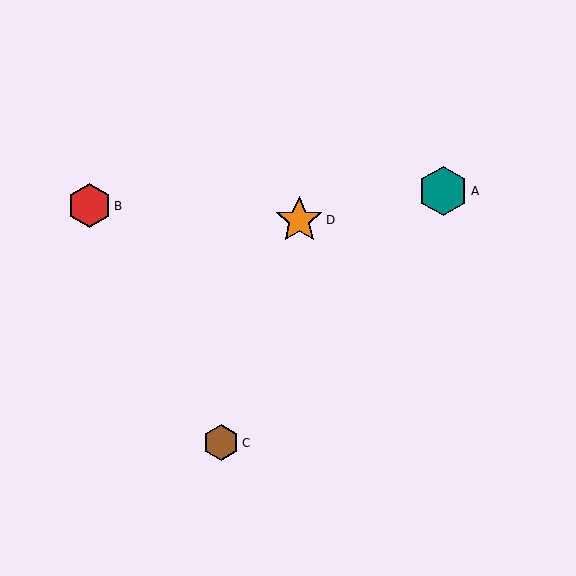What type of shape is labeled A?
Shape A is a teal hexagon.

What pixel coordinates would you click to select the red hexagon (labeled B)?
Click at (89, 206) to select the red hexagon B.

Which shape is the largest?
The teal hexagon (labeled A) is the largest.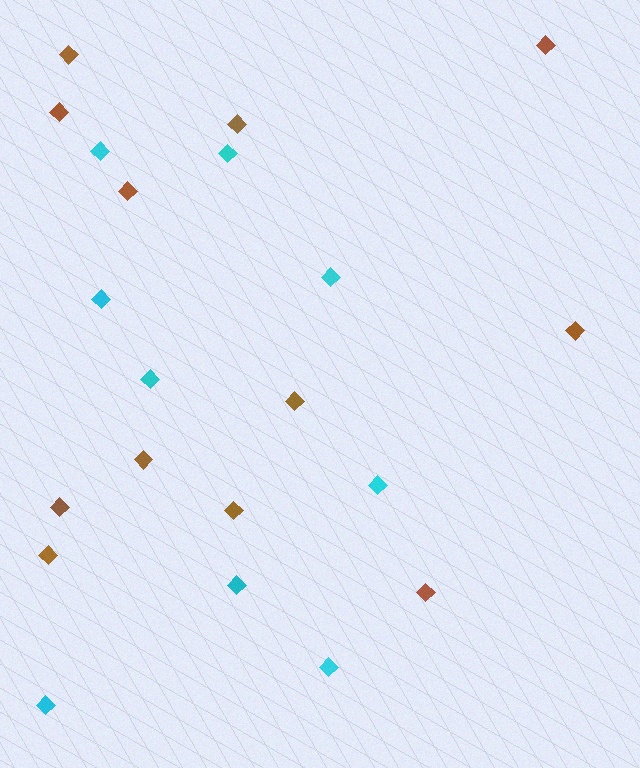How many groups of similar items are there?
There are 2 groups: one group of brown diamonds (12) and one group of cyan diamonds (9).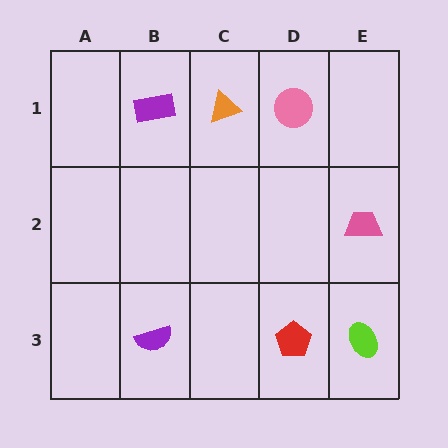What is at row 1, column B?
A purple rectangle.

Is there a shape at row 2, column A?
No, that cell is empty.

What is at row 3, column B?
A purple semicircle.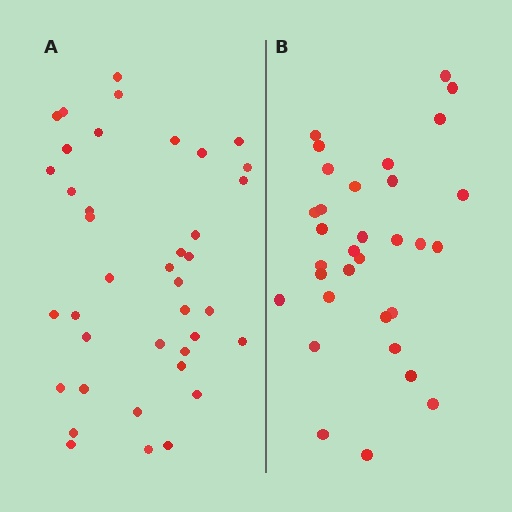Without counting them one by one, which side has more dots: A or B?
Region A (the left region) has more dots.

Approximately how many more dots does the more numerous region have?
Region A has roughly 8 or so more dots than region B.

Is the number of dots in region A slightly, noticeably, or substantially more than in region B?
Region A has only slightly more — the two regions are fairly close. The ratio is roughly 1.2 to 1.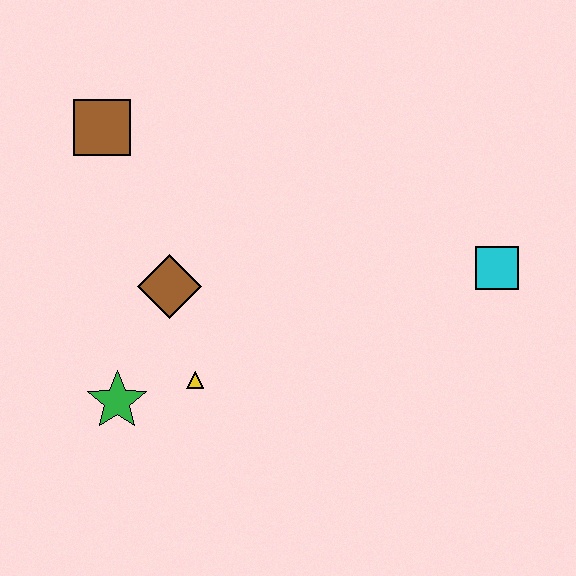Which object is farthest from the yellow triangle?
The cyan square is farthest from the yellow triangle.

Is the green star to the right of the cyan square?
No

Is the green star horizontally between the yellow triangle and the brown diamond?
No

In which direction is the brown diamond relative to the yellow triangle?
The brown diamond is above the yellow triangle.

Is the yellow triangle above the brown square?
No